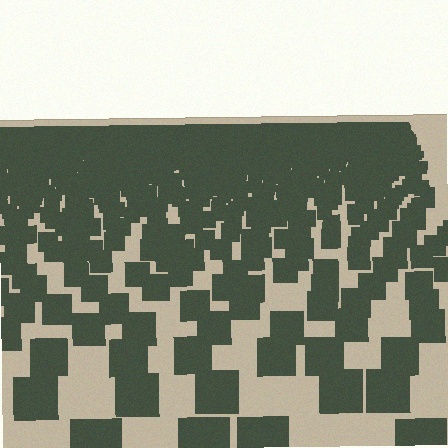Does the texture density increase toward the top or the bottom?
Density increases toward the top.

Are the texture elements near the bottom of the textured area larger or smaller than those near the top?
Larger. Near the bottom, elements are closer to the viewer and appear at a bigger on-screen size.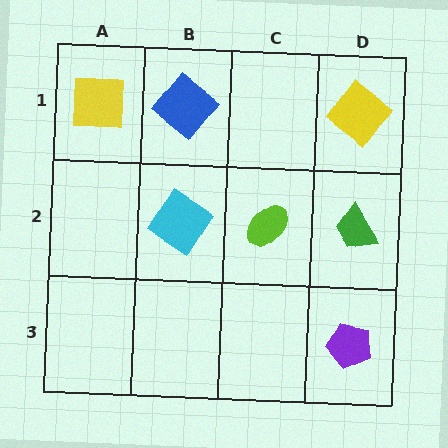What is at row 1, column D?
A yellow diamond.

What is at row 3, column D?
A purple pentagon.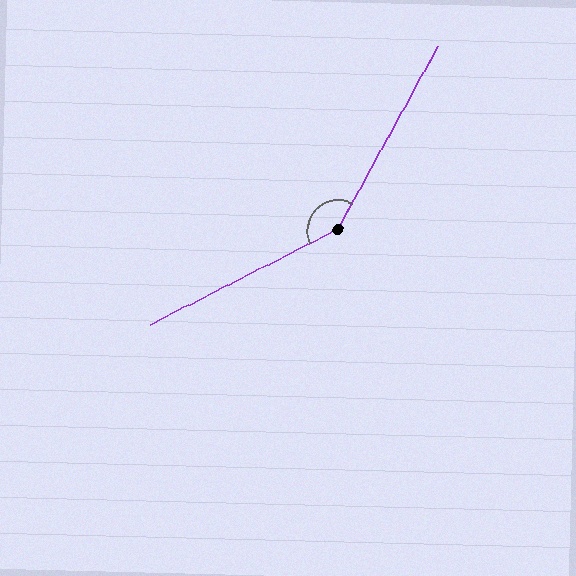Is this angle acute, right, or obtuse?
It is obtuse.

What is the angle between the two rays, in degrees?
Approximately 146 degrees.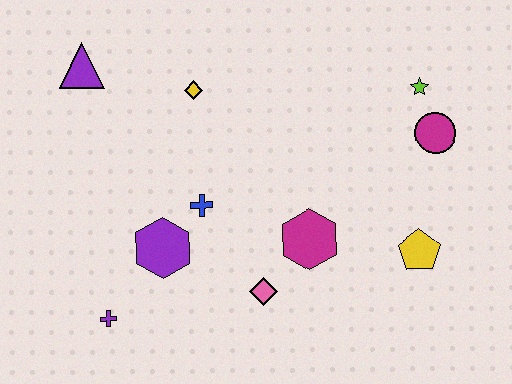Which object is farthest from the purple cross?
The lime star is farthest from the purple cross.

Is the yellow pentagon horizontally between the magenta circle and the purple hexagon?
Yes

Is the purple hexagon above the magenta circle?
No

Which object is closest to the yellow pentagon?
The magenta hexagon is closest to the yellow pentagon.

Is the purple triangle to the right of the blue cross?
No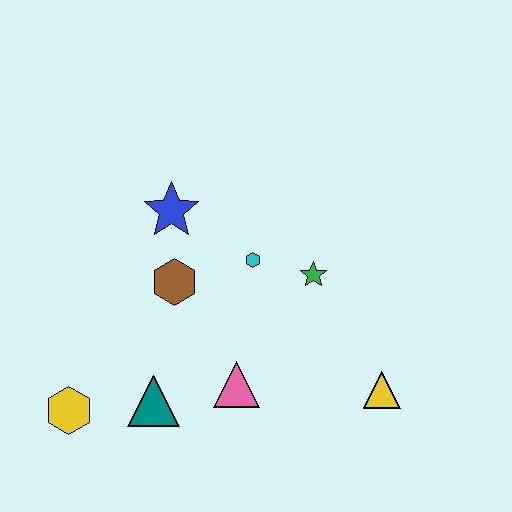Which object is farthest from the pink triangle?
The blue star is farthest from the pink triangle.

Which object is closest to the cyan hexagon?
The green star is closest to the cyan hexagon.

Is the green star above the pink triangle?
Yes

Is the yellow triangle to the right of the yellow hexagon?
Yes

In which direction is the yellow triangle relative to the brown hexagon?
The yellow triangle is to the right of the brown hexagon.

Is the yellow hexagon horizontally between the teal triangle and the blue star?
No